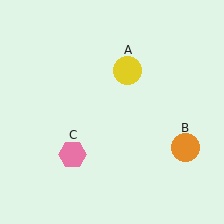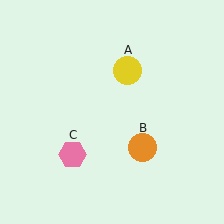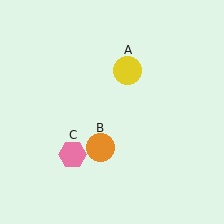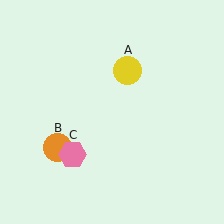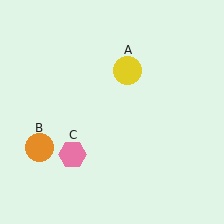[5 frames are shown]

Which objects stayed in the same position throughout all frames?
Yellow circle (object A) and pink hexagon (object C) remained stationary.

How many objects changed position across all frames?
1 object changed position: orange circle (object B).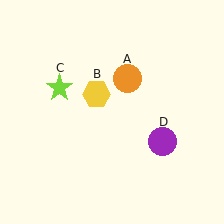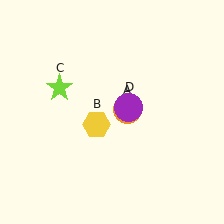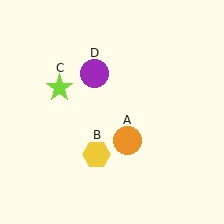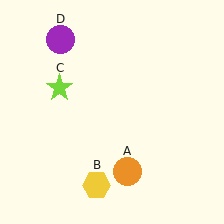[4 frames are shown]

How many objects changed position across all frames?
3 objects changed position: orange circle (object A), yellow hexagon (object B), purple circle (object D).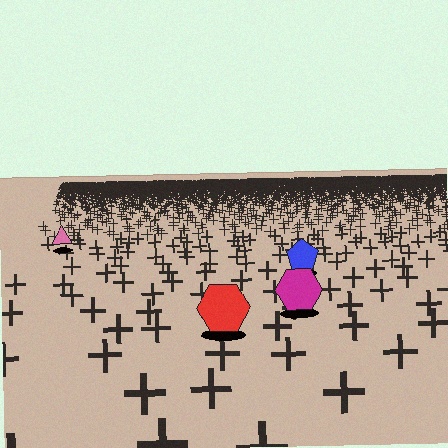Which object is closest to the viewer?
The red hexagon is closest. The texture marks near it are larger and more spread out.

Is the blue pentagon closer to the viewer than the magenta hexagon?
No. The magenta hexagon is closer — you can tell from the texture gradient: the ground texture is coarser near it.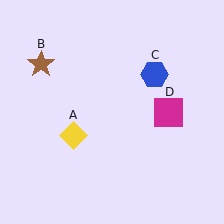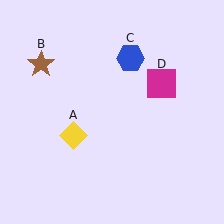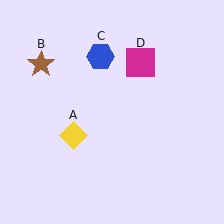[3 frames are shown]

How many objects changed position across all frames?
2 objects changed position: blue hexagon (object C), magenta square (object D).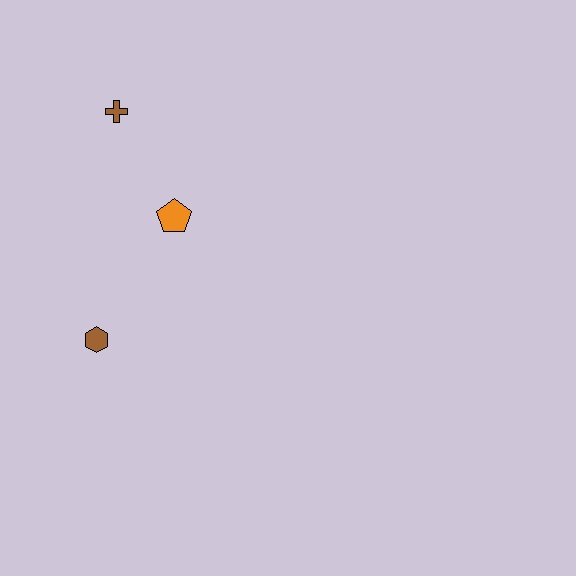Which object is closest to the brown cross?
The orange pentagon is closest to the brown cross.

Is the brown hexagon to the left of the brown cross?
Yes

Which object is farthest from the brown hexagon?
The brown cross is farthest from the brown hexagon.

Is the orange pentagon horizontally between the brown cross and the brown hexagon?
No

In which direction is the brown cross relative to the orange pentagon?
The brown cross is above the orange pentagon.